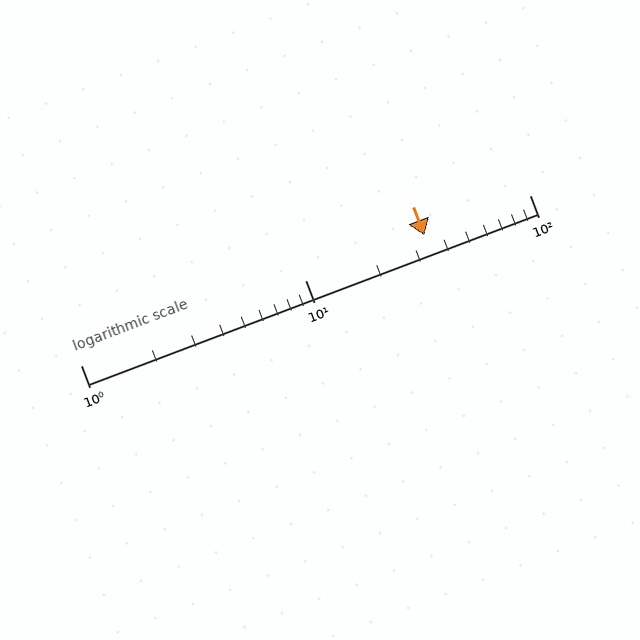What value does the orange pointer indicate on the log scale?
The pointer indicates approximately 34.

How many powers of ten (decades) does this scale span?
The scale spans 2 decades, from 1 to 100.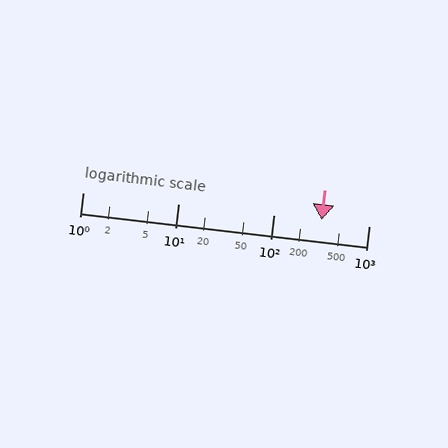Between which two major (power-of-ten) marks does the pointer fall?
The pointer is between 100 and 1000.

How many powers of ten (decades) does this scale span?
The scale spans 3 decades, from 1 to 1000.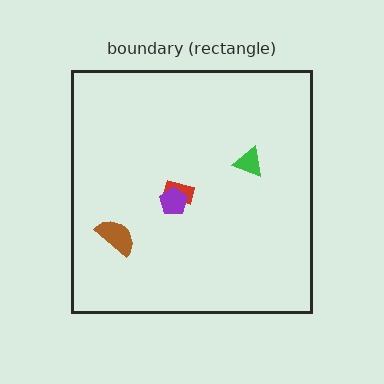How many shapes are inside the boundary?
4 inside, 0 outside.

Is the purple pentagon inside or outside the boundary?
Inside.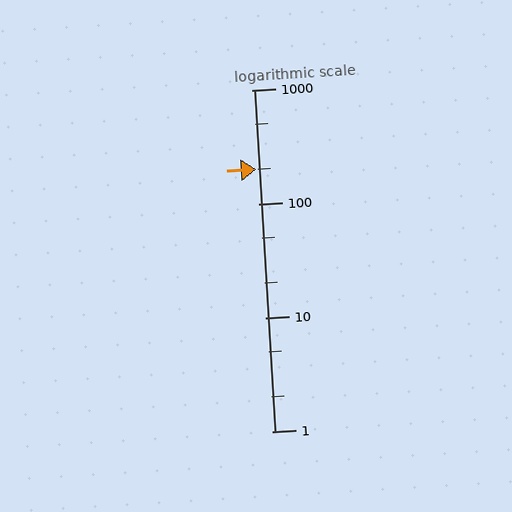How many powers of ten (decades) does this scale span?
The scale spans 3 decades, from 1 to 1000.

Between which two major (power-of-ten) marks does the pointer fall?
The pointer is between 100 and 1000.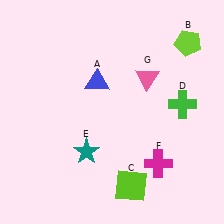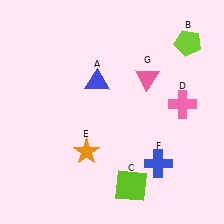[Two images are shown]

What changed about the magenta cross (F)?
In Image 1, F is magenta. In Image 2, it changed to blue.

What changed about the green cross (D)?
In Image 1, D is green. In Image 2, it changed to pink.